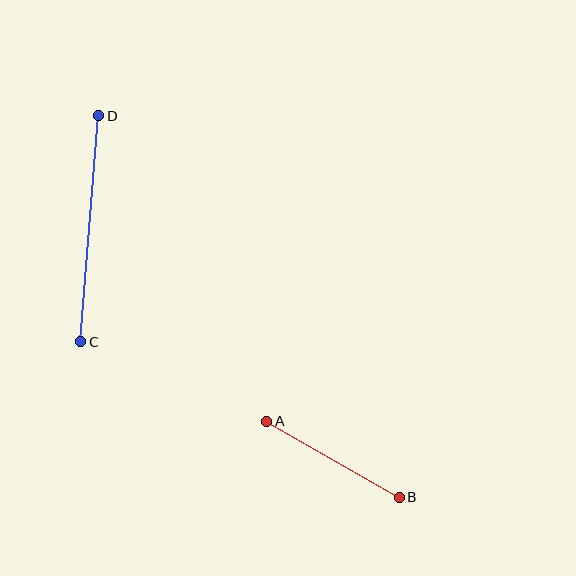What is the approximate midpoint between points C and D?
The midpoint is at approximately (90, 229) pixels.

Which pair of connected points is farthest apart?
Points C and D are farthest apart.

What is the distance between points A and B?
The distance is approximately 153 pixels.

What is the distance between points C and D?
The distance is approximately 227 pixels.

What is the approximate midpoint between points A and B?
The midpoint is at approximately (333, 459) pixels.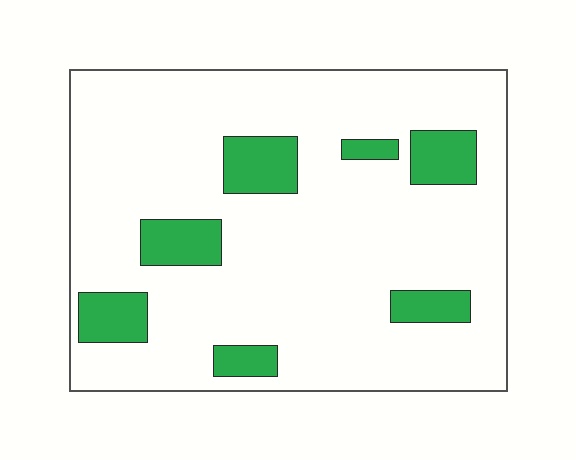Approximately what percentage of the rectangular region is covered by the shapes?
Approximately 15%.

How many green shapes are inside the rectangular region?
7.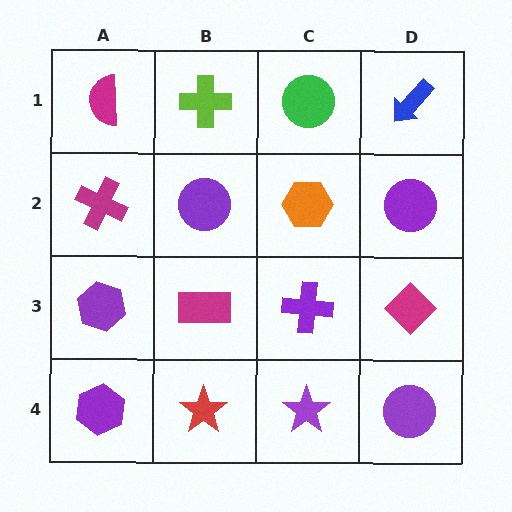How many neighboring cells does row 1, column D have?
2.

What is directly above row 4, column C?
A purple cross.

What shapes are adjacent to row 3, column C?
An orange hexagon (row 2, column C), a purple star (row 4, column C), a magenta rectangle (row 3, column B), a magenta diamond (row 3, column D).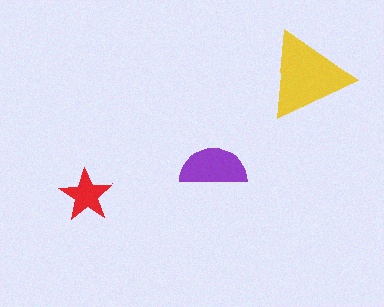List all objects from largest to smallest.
The yellow triangle, the purple semicircle, the red star.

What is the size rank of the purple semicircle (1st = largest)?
2nd.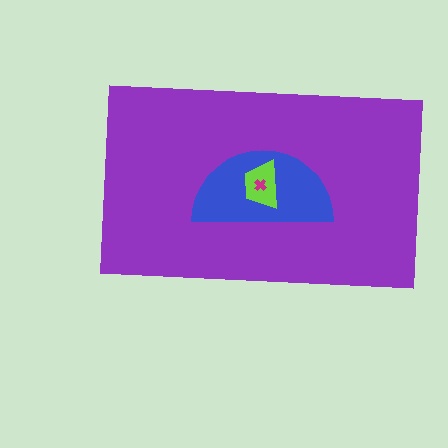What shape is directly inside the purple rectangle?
The blue semicircle.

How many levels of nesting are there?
4.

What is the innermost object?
The magenta cross.